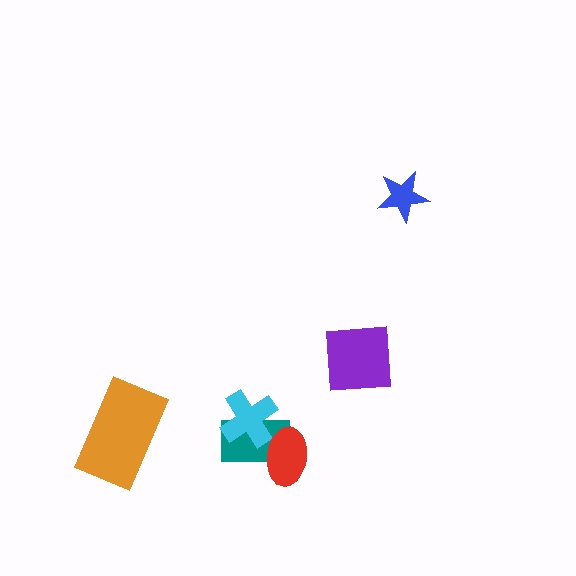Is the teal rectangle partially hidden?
Yes, it is partially covered by another shape.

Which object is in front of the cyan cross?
The red ellipse is in front of the cyan cross.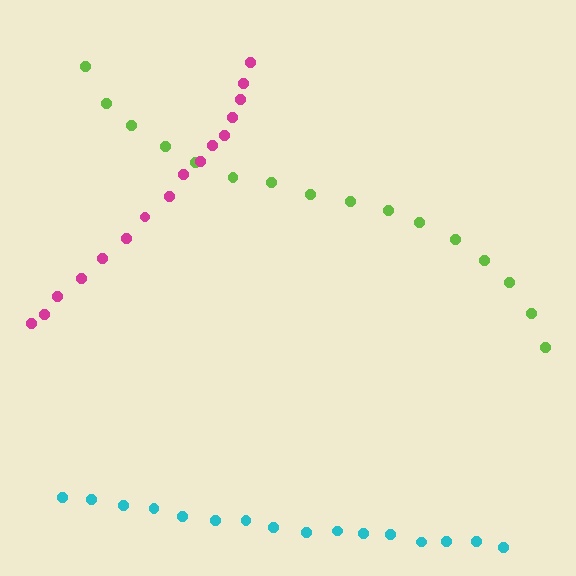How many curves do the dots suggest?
There are 3 distinct paths.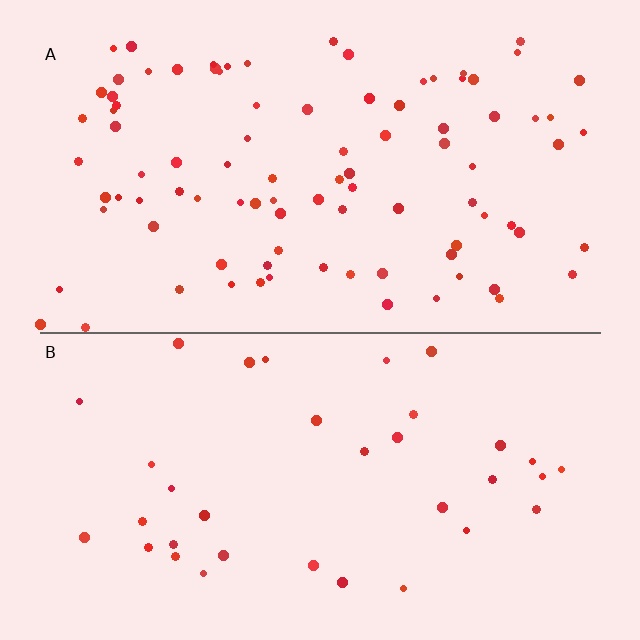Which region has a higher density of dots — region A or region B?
A (the top).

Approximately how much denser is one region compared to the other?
Approximately 2.6× — region A over region B.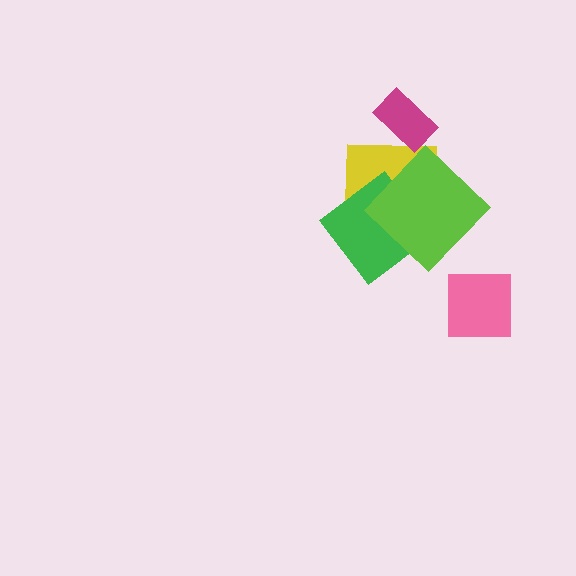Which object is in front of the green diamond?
The lime diamond is in front of the green diamond.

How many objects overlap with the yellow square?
2 objects overlap with the yellow square.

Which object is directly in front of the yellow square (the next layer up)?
The green diamond is directly in front of the yellow square.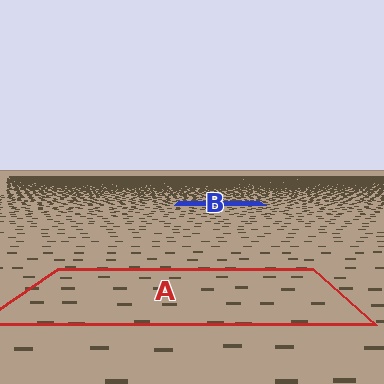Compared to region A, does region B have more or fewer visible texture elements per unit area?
Region B has more texture elements per unit area — they are packed more densely because it is farther away.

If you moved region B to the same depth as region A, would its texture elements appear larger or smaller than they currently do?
They would appear larger. At a closer depth, the same texture elements are projected at a bigger on-screen size.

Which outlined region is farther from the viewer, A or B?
Region B is farther from the viewer — the texture elements inside it appear smaller and more densely packed.